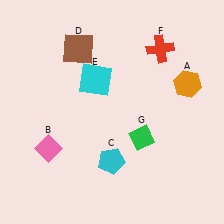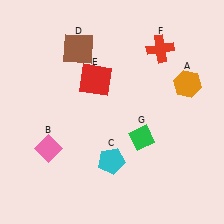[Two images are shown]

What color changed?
The square (E) changed from cyan in Image 1 to red in Image 2.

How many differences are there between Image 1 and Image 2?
There is 1 difference between the two images.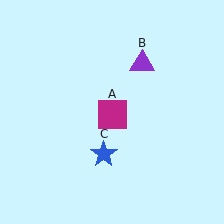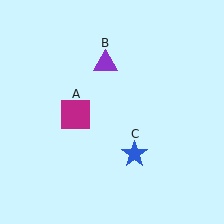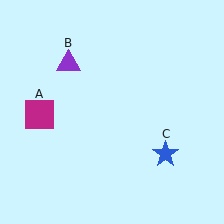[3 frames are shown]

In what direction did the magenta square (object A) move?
The magenta square (object A) moved left.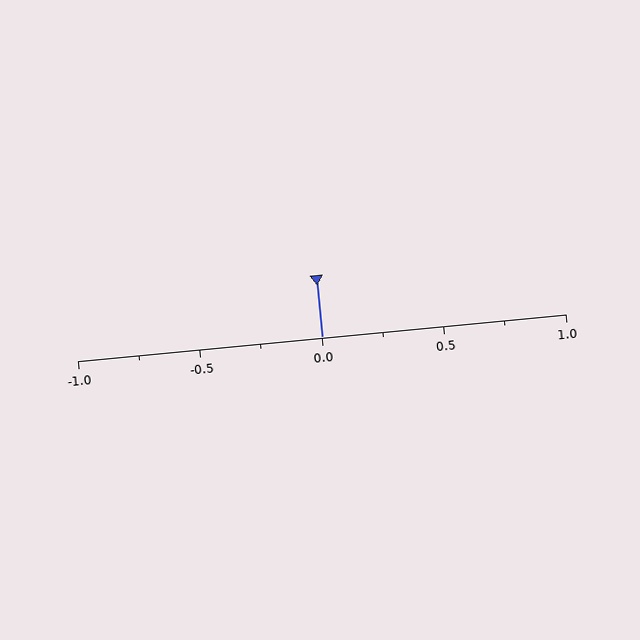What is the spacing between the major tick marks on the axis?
The major ticks are spaced 0.5 apart.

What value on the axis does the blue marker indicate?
The marker indicates approximately 0.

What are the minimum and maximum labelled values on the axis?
The axis runs from -1.0 to 1.0.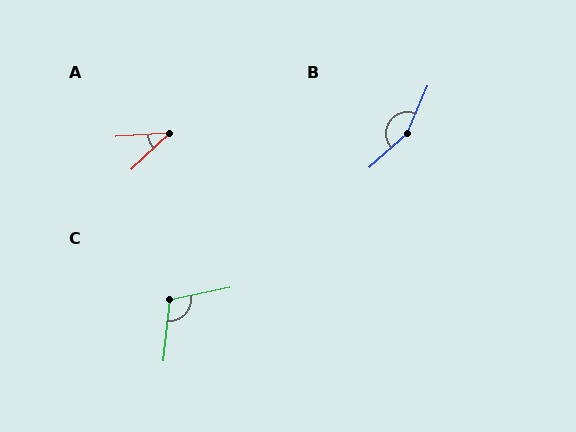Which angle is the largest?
B, at approximately 155 degrees.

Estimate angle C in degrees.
Approximately 108 degrees.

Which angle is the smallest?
A, at approximately 39 degrees.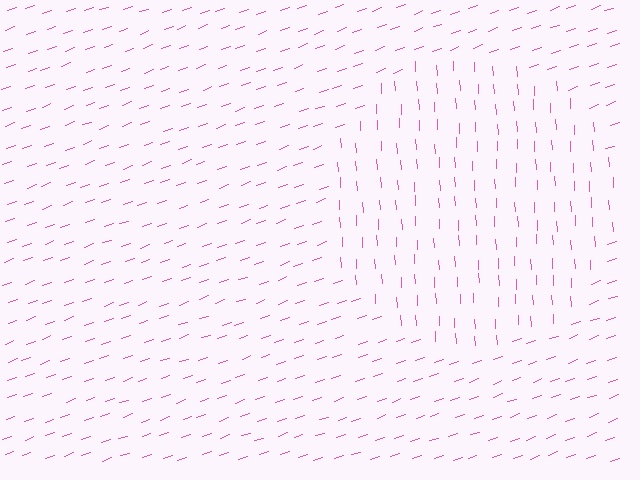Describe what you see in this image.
The image is filled with small pink line segments. A circle region in the image has lines oriented differently from the surrounding lines, creating a visible texture boundary.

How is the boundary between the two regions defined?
The boundary is defined purely by a change in line orientation (approximately 74 degrees difference). All lines are the same color and thickness.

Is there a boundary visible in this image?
Yes, there is a texture boundary formed by a change in line orientation.